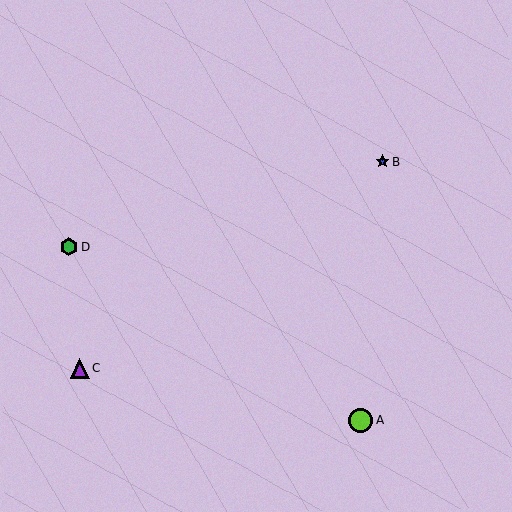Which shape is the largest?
The lime circle (labeled A) is the largest.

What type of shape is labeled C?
Shape C is a purple triangle.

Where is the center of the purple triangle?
The center of the purple triangle is at (80, 368).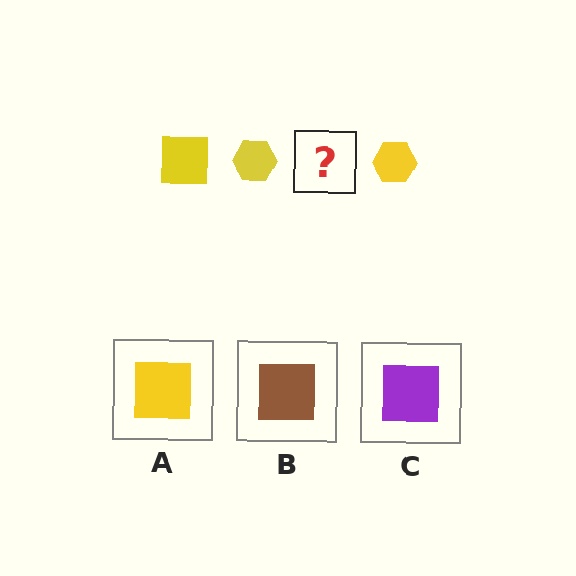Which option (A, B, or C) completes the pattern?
A.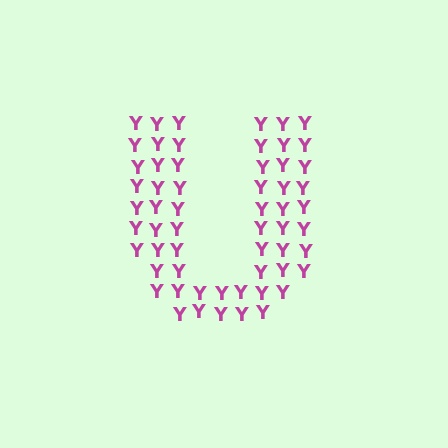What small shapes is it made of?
It is made of small letter Y's.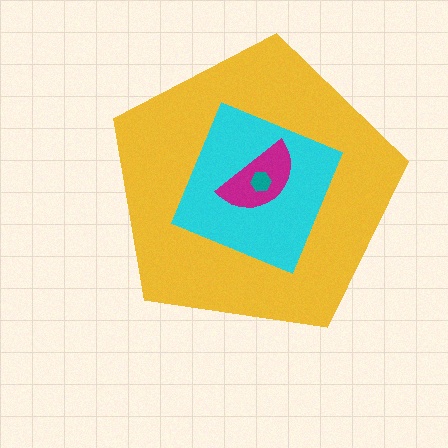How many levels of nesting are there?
4.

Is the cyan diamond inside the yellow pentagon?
Yes.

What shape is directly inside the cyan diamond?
The magenta semicircle.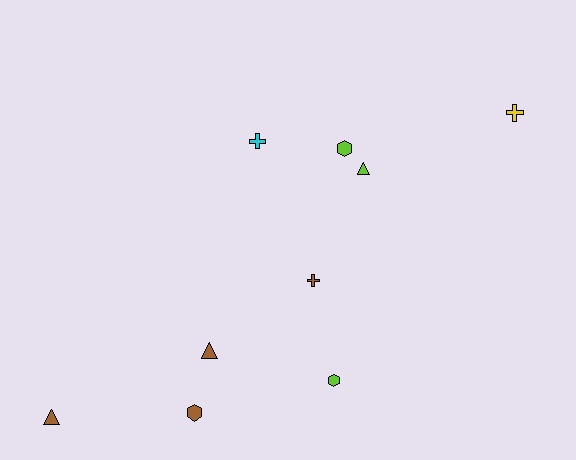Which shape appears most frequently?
Cross, with 3 objects.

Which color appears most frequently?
Brown, with 4 objects.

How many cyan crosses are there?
There is 1 cyan cross.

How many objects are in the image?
There are 9 objects.